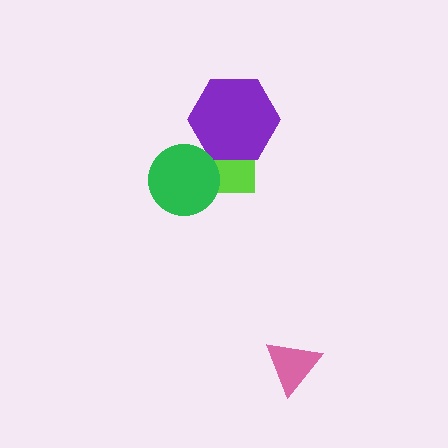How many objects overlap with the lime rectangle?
2 objects overlap with the lime rectangle.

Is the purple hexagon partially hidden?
No, no other shape covers it.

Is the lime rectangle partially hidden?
Yes, it is partially covered by another shape.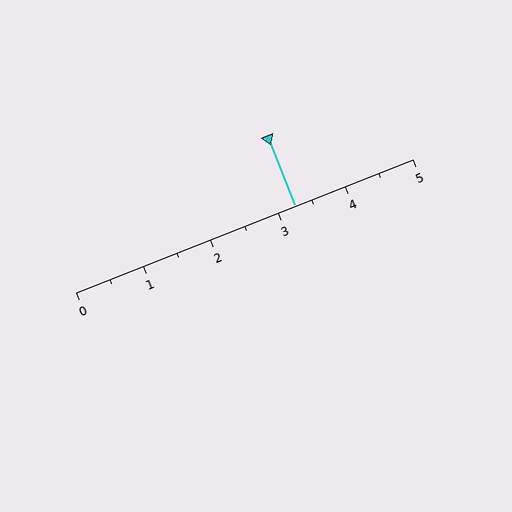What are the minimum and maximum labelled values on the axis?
The axis runs from 0 to 5.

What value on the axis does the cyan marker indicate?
The marker indicates approximately 3.2.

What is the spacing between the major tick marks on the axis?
The major ticks are spaced 1 apart.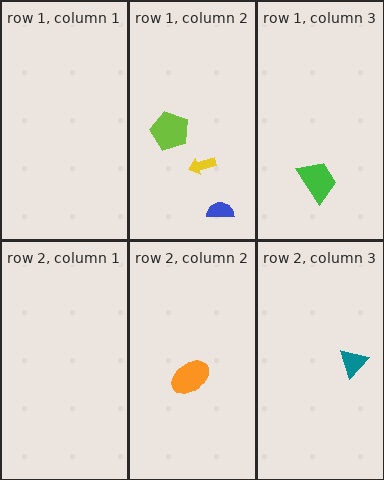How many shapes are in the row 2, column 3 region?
1.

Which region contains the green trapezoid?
The row 1, column 3 region.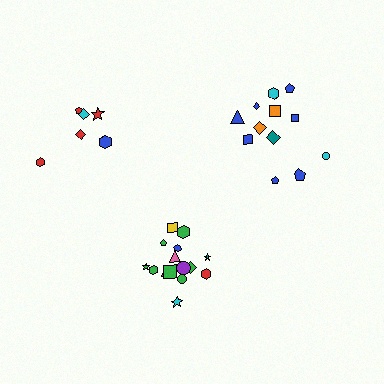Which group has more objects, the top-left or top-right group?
The top-right group.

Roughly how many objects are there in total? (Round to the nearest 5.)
Roughly 35 objects in total.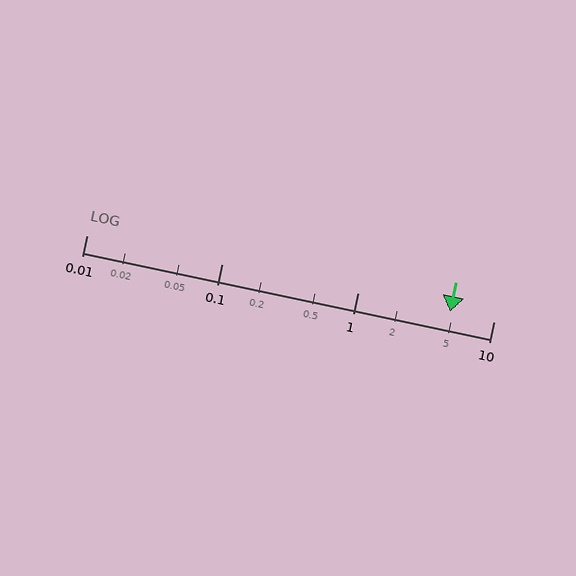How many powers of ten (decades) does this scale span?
The scale spans 3 decades, from 0.01 to 10.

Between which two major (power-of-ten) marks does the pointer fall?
The pointer is between 1 and 10.